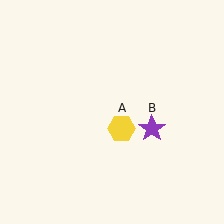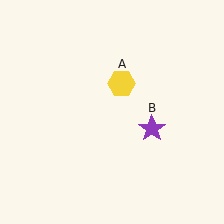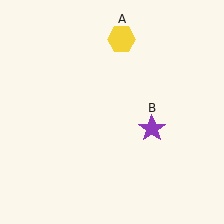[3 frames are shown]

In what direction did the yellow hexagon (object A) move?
The yellow hexagon (object A) moved up.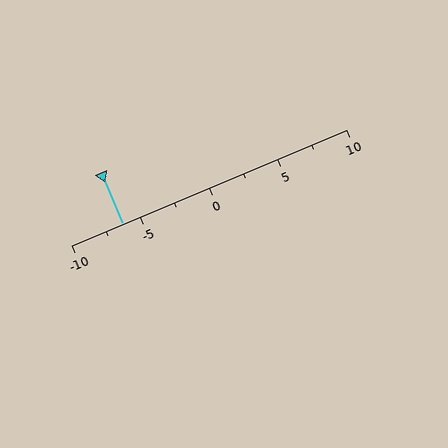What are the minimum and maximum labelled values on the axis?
The axis runs from -10 to 10.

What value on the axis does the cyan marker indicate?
The marker indicates approximately -6.2.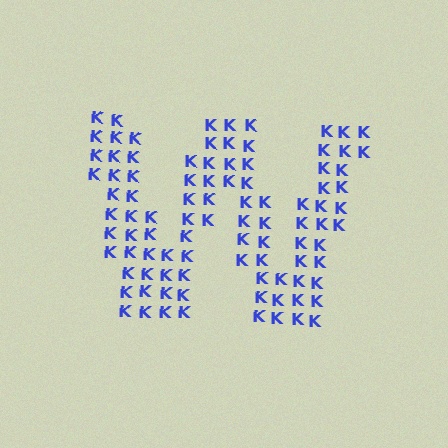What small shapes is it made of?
It is made of small letter K's.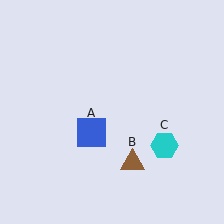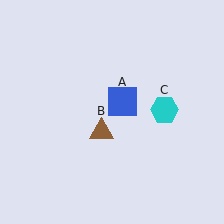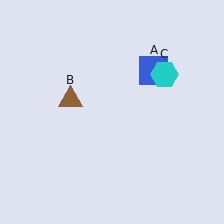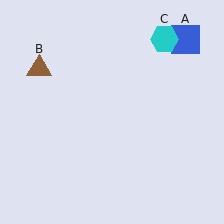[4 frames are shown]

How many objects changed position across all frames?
3 objects changed position: blue square (object A), brown triangle (object B), cyan hexagon (object C).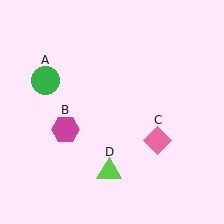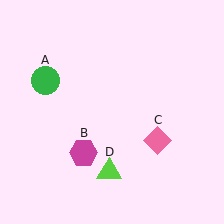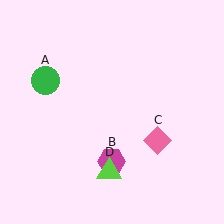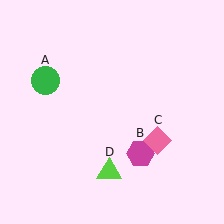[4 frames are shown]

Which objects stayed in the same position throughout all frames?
Green circle (object A) and pink diamond (object C) and lime triangle (object D) remained stationary.